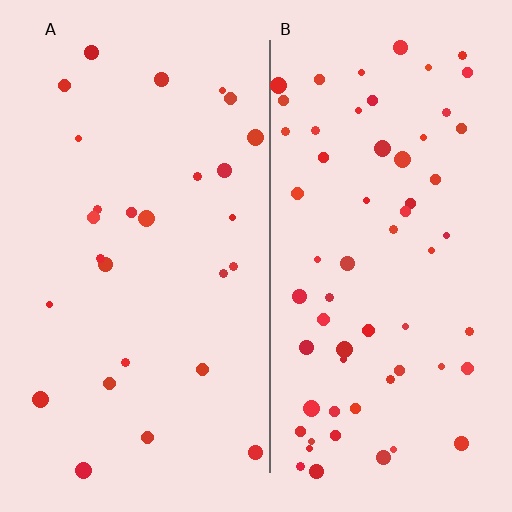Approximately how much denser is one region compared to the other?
Approximately 2.3× — region B over region A.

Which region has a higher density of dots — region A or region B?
B (the right).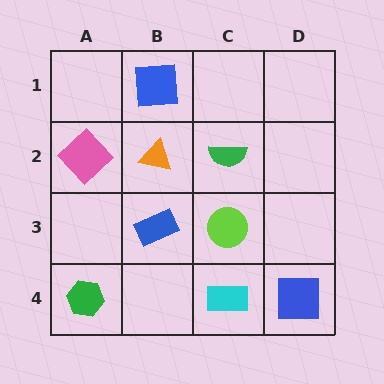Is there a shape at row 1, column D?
No, that cell is empty.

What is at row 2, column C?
A green semicircle.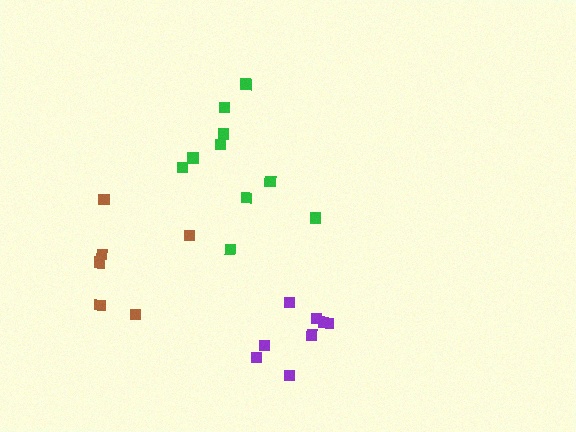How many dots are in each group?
Group 1: 6 dots, Group 2: 8 dots, Group 3: 10 dots (24 total).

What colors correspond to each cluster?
The clusters are colored: brown, purple, green.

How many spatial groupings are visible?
There are 3 spatial groupings.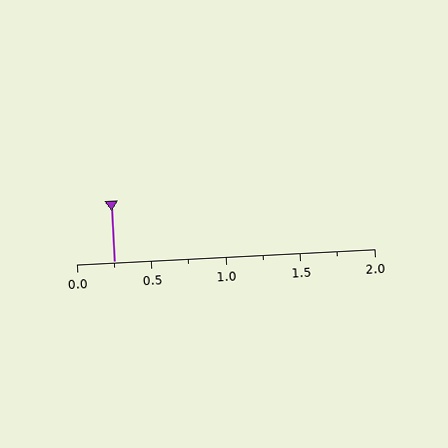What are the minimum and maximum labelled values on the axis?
The axis runs from 0.0 to 2.0.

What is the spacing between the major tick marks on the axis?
The major ticks are spaced 0.5 apart.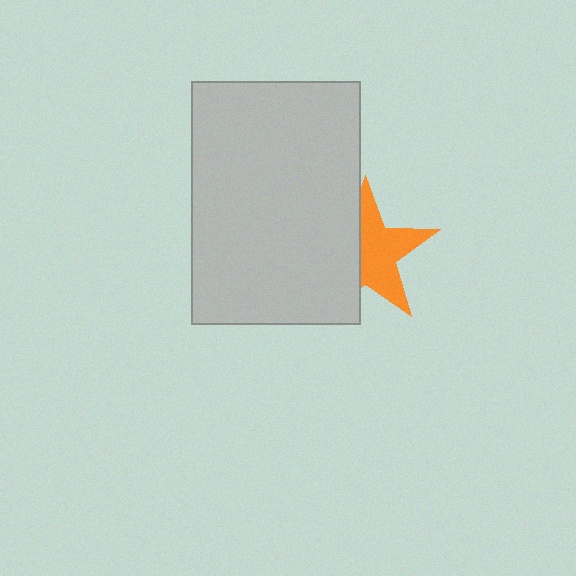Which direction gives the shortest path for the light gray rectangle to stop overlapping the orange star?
Moving left gives the shortest separation.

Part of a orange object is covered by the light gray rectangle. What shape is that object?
It is a star.